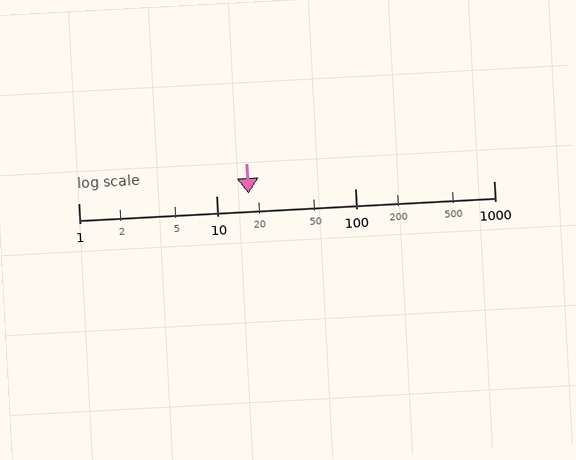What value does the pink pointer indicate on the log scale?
The pointer indicates approximately 17.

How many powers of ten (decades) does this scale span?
The scale spans 3 decades, from 1 to 1000.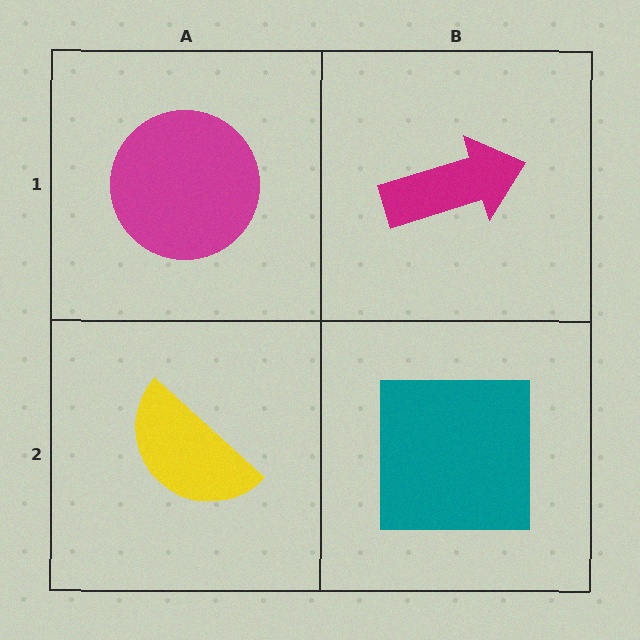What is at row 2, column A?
A yellow semicircle.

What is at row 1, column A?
A magenta circle.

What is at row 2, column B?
A teal square.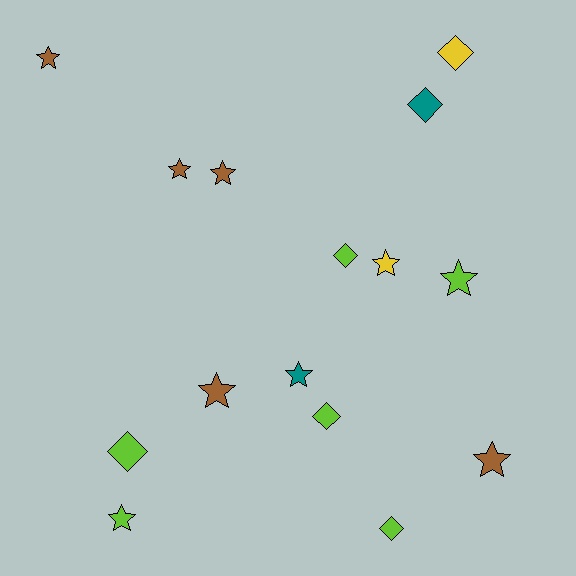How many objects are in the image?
There are 15 objects.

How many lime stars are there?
There are 2 lime stars.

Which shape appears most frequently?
Star, with 9 objects.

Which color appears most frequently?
Lime, with 6 objects.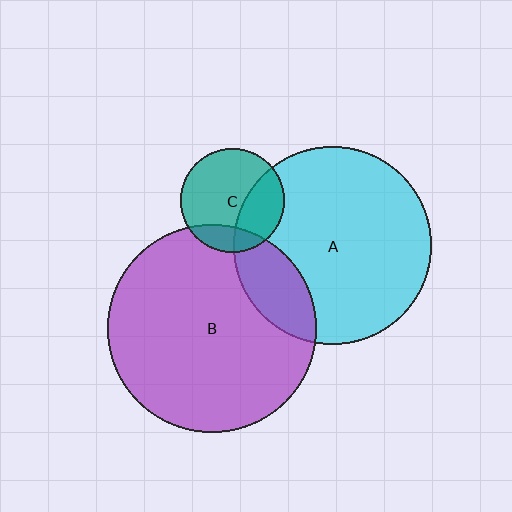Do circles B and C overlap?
Yes.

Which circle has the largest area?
Circle B (purple).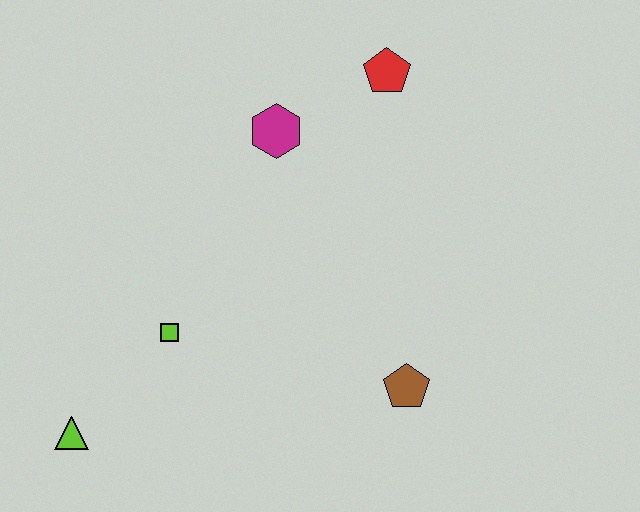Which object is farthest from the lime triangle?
The red pentagon is farthest from the lime triangle.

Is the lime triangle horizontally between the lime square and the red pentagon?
No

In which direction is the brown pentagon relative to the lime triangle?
The brown pentagon is to the right of the lime triangle.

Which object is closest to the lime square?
The lime triangle is closest to the lime square.